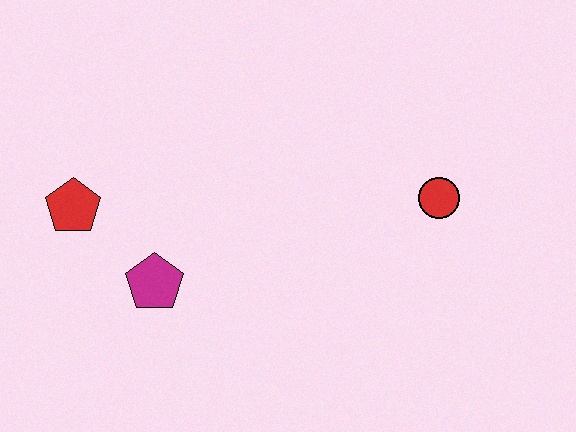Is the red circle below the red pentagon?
No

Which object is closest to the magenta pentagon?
The red pentagon is closest to the magenta pentagon.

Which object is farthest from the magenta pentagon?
The red circle is farthest from the magenta pentagon.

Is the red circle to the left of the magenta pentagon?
No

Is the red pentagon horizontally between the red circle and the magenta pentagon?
No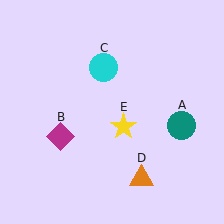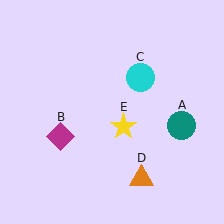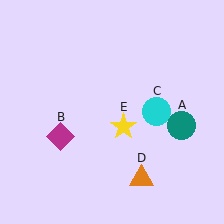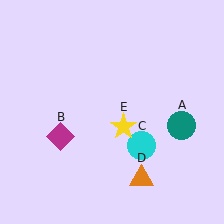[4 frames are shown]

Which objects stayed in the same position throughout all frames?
Teal circle (object A) and magenta diamond (object B) and orange triangle (object D) and yellow star (object E) remained stationary.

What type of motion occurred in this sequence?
The cyan circle (object C) rotated clockwise around the center of the scene.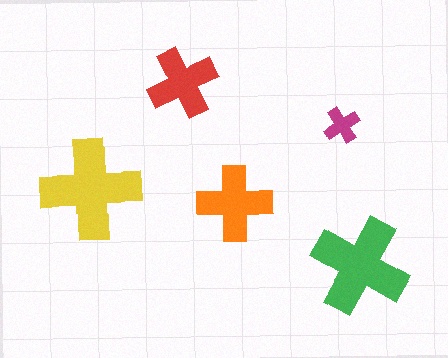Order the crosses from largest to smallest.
the yellow one, the green one, the orange one, the red one, the magenta one.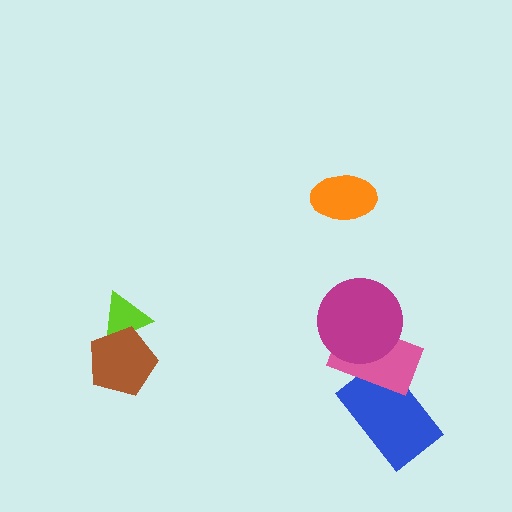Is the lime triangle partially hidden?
Yes, it is partially covered by another shape.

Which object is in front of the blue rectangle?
The pink rectangle is in front of the blue rectangle.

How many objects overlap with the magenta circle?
1 object overlaps with the magenta circle.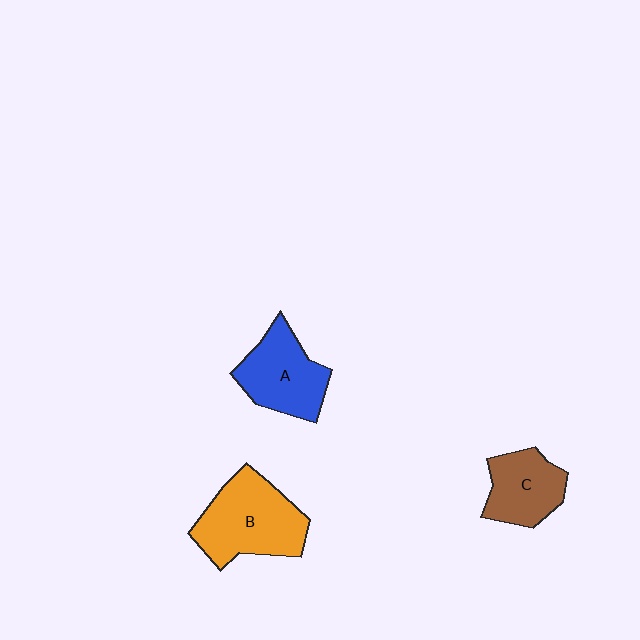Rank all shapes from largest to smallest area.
From largest to smallest: B (orange), A (blue), C (brown).